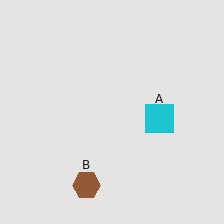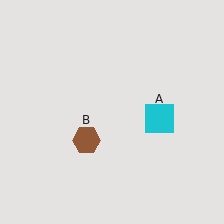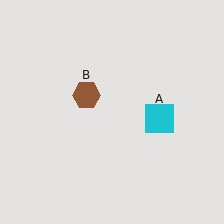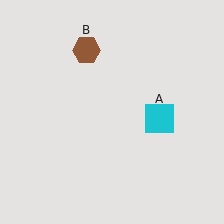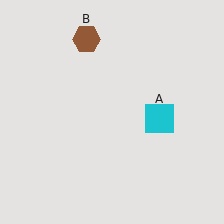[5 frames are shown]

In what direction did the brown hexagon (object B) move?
The brown hexagon (object B) moved up.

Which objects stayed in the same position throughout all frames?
Cyan square (object A) remained stationary.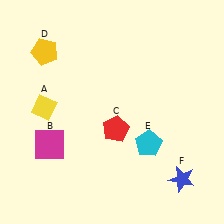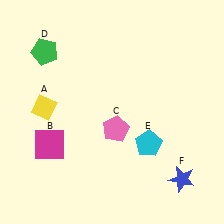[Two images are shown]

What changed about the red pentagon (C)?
In Image 1, C is red. In Image 2, it changed to pink.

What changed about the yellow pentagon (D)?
In Image 1, D is yellow. In Image 2, it changed to green.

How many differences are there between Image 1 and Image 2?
There are 2 differences between the two images.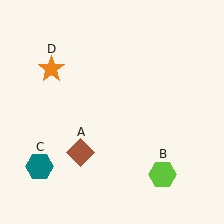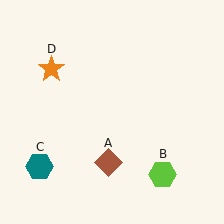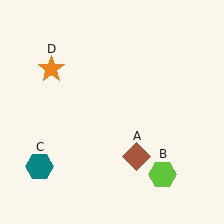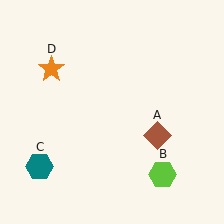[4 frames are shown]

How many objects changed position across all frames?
1 object changed position: brown diamond (object A).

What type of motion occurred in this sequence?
The brown diamond (object A) rotated counterclockwise around the center of the scene.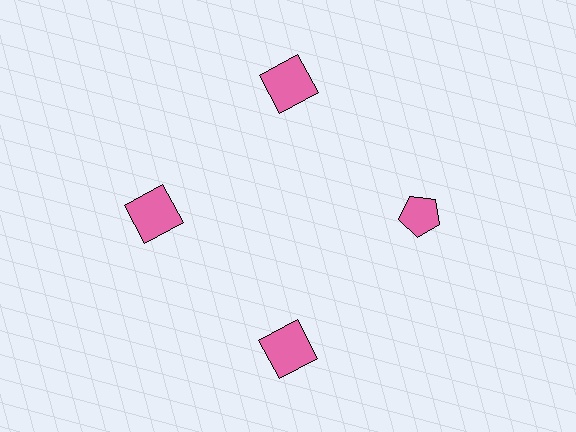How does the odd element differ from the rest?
It has a different shape: pentagon instead of square.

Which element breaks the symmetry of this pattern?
The pink pentagon at roughly the 3 o'clock position breaks the symmetry. All other shapes are pink squares.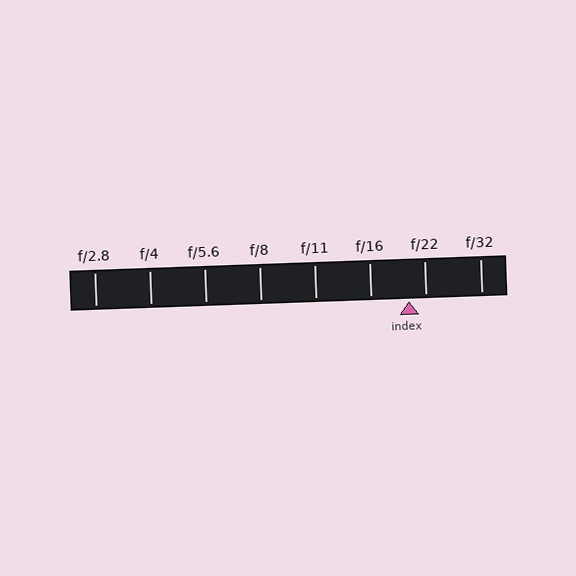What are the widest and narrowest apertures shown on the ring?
The widest aperture shown is f/2.8 and the narrowest is f/32.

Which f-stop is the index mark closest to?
The index mark is closest to f/22.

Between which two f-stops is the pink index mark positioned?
The index mark is between f/16 and f/22.